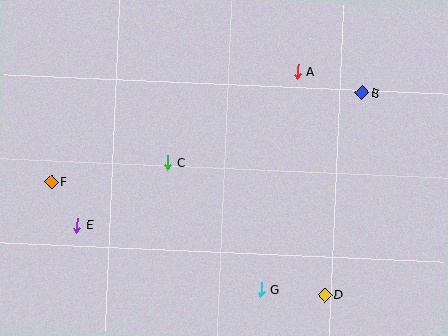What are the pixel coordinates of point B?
Point B is at (362, 93).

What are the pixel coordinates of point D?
Point D is at (325, 295).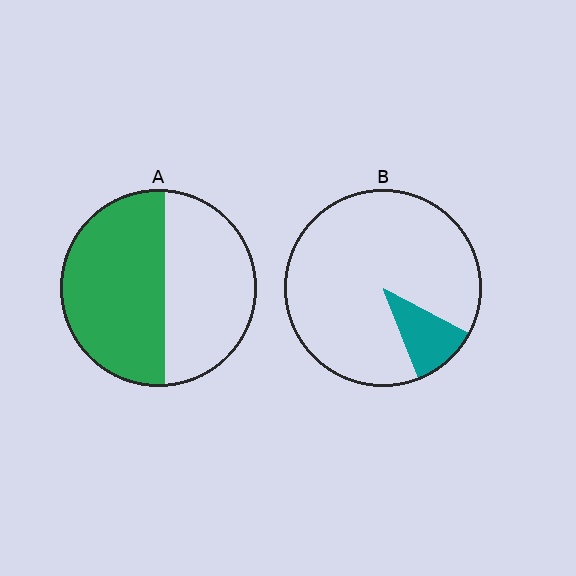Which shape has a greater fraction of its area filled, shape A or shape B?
Shape A.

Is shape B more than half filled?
No.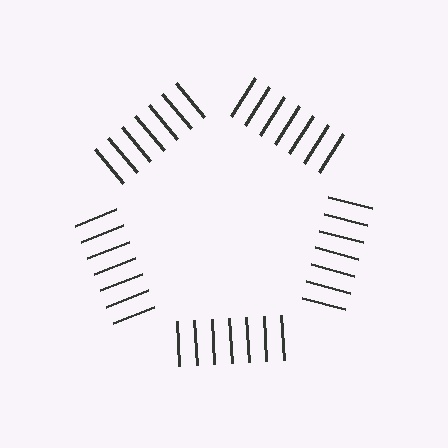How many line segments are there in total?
35 — 7 along each of the 5 edges.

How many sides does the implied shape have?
5 sides — the line-ends trace a pentagon.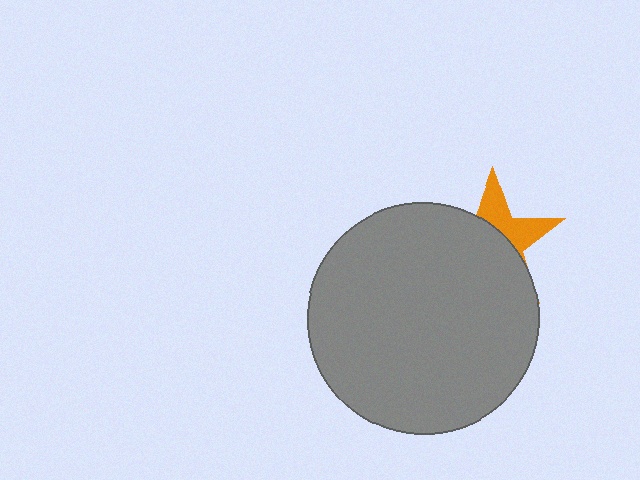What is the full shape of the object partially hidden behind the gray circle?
The partially hidden object is an orange star.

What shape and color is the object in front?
The object in front is a gray circle.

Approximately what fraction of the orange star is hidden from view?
Roughly 65% of the orange star is hidden behind the gray circle.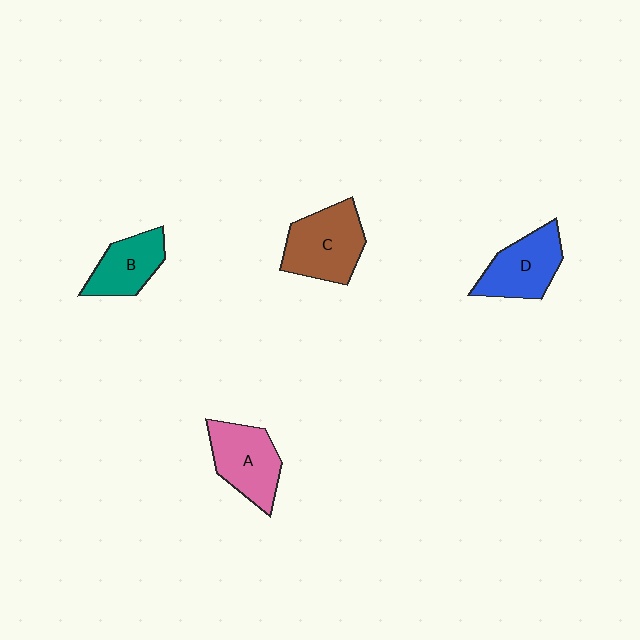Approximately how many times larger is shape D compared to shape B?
Approximately 1.2 times.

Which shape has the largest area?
Shape C (brown).